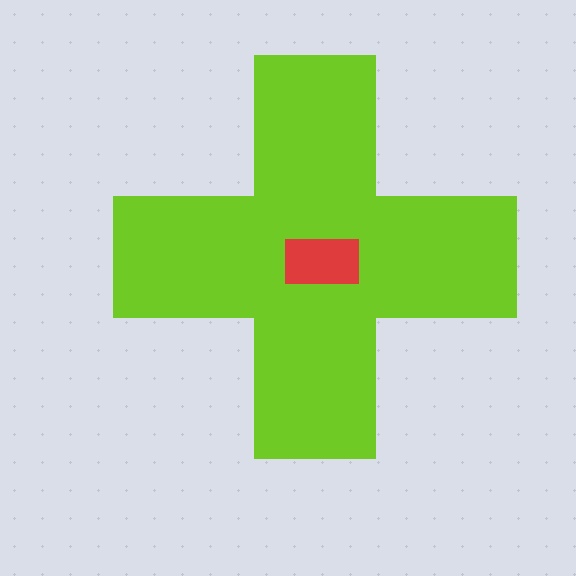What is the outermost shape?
The lime cross.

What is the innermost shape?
The red rectangle.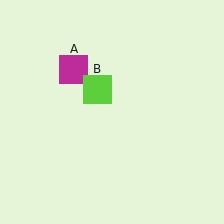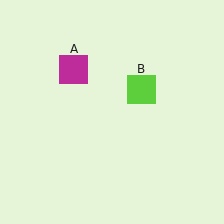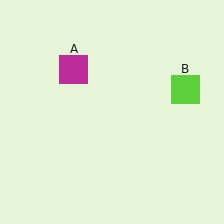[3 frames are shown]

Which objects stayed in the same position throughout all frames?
Magenta square (object A) remained stationary.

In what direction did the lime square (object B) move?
The lime square (object B) moved right.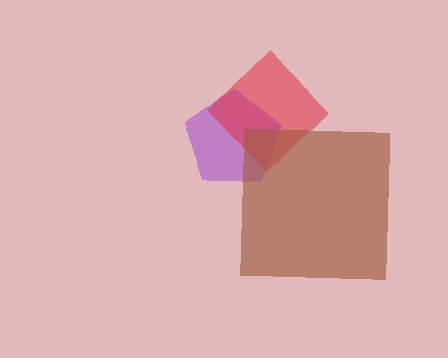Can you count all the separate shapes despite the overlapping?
Yes, there are 3 separate shapes.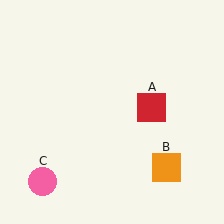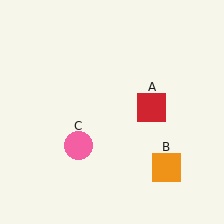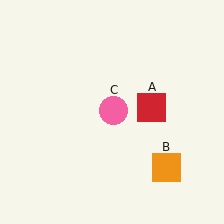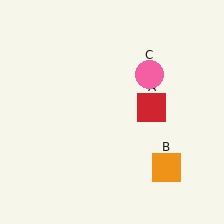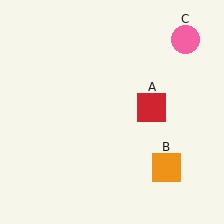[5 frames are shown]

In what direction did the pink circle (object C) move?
The pink circle (object C) moved up and to the right.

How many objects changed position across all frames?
1 object changed position: pink circle (object C).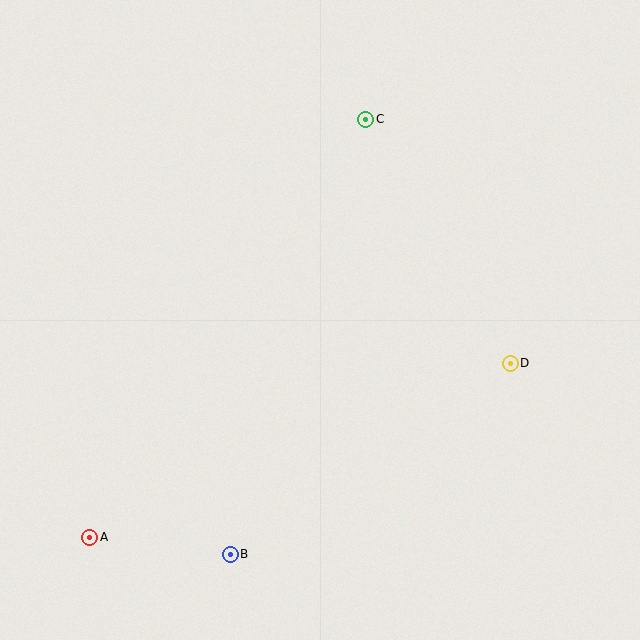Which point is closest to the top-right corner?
Point C is closest to the top-right corner.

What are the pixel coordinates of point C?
Point C is at (366, 119).